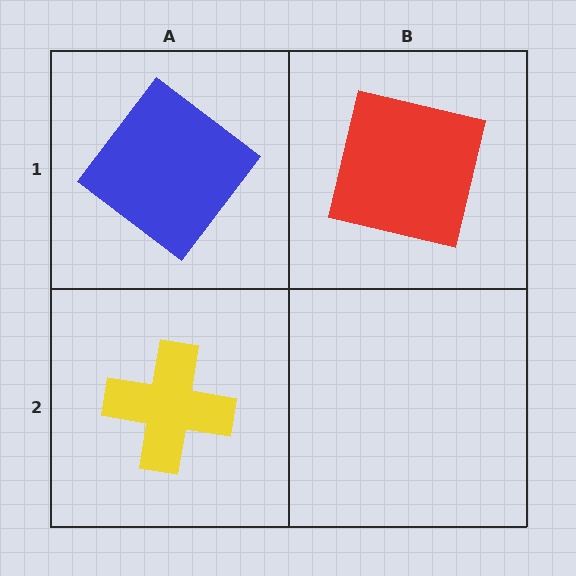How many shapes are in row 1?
2 shapes.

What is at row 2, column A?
A yellow cross.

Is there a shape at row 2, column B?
No, that cell is empty.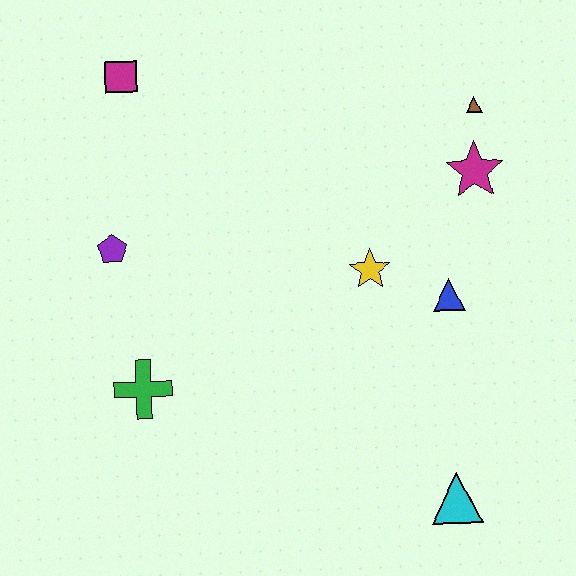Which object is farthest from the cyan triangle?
The magenta square is farthest from the cyan triangle.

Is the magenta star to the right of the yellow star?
Yes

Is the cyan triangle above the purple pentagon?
No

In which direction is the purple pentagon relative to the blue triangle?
The purple pentagon is to the left of the blue triangle.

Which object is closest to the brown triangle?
The magenta star is closest to the brown triangle.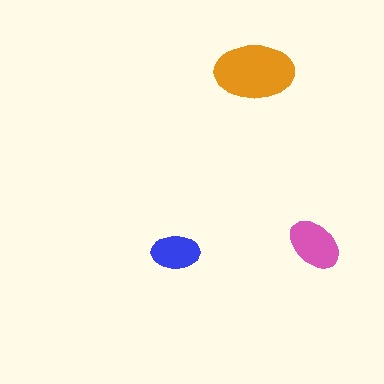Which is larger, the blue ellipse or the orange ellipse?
The orange one.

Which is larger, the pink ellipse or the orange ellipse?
The orange one.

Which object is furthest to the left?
The blue ellipse is leftmost.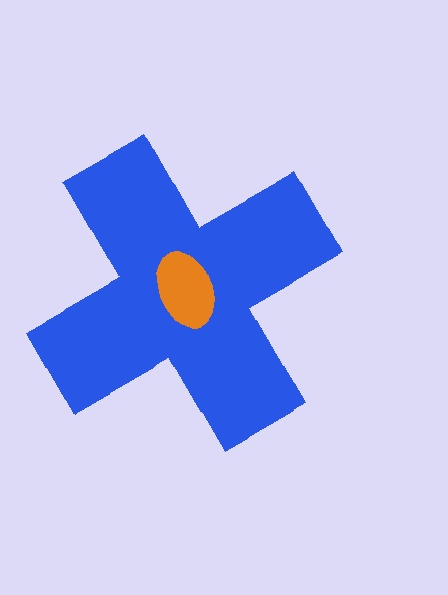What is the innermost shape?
The orange ellipse.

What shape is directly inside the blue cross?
The orange ellipse.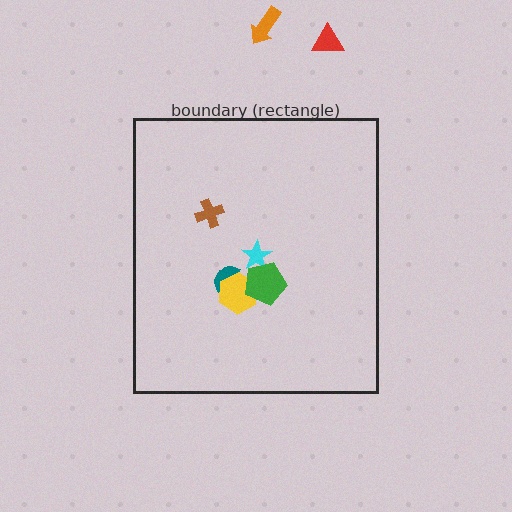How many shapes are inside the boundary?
5 inside, 2 outside.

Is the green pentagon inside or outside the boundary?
Inside.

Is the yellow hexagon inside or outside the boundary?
Inside.